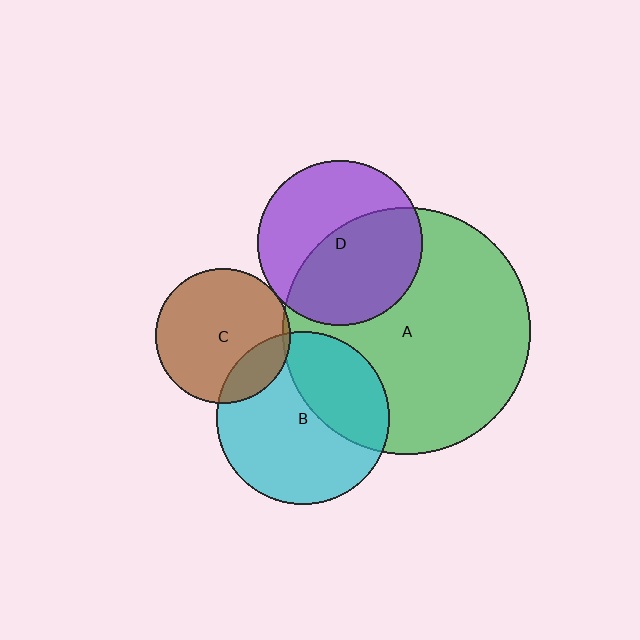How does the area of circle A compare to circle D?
Approximately 2.2 times.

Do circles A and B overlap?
Yes.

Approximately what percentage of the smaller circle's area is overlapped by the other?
Approximately 35%.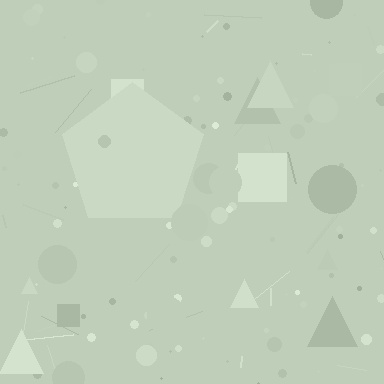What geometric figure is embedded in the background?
A pentagon is embedded in the background.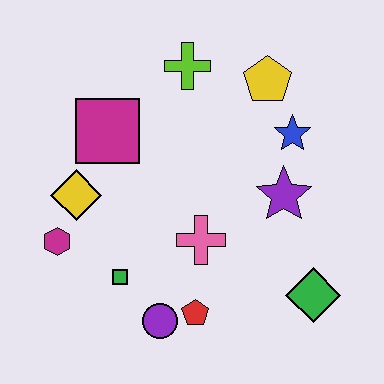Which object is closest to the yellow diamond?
The magenta hexagon is closest to the yellow diamond.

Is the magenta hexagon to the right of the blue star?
No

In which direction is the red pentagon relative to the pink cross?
The red pentagon is below the pink cross.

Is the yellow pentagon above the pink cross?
Yes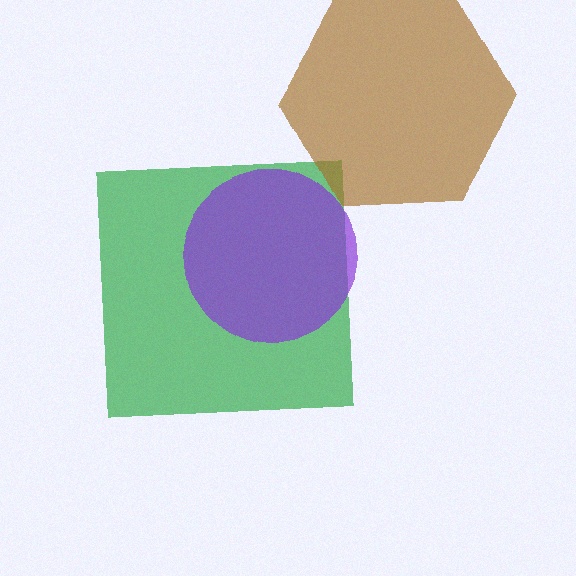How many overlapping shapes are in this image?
There are 3 overlapping shapes in the image.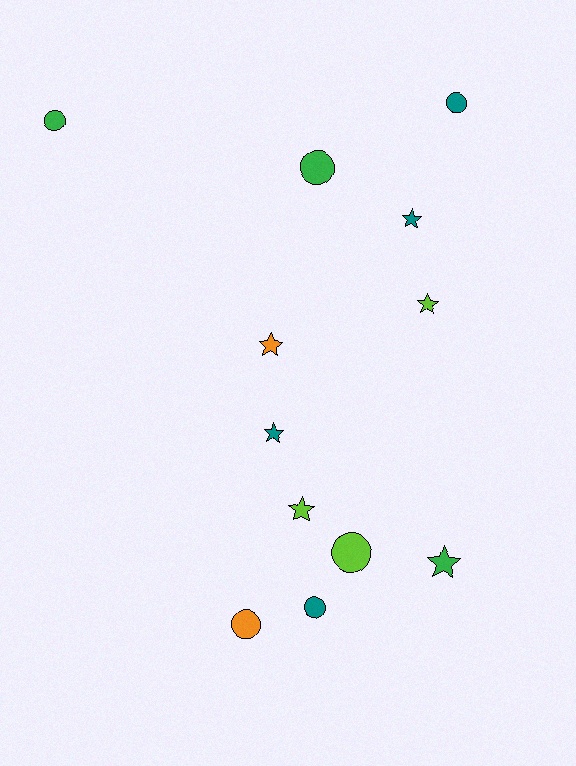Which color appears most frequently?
Teal, with 4 objects.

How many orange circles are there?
There is 1 orange circle.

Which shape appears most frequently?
Star, with 6 objects.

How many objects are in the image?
There are 12 objects.